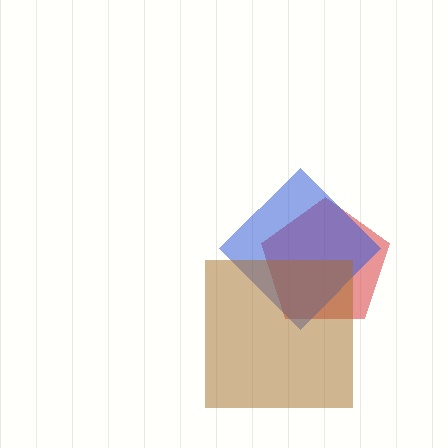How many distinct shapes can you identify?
There are 3 distinct shapes: a red pentagon, a blue diamond, a brown square.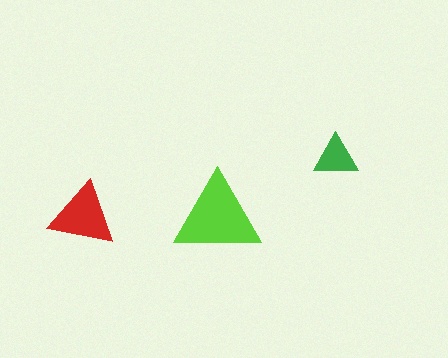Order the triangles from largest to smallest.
the lime one, the red one, the green one.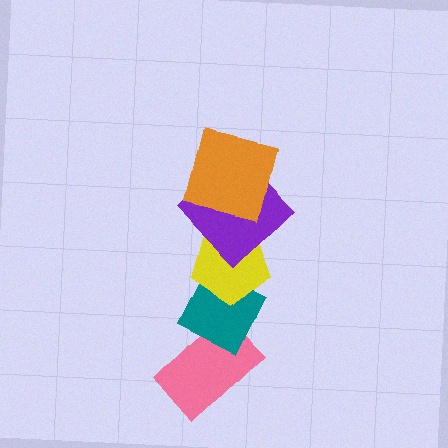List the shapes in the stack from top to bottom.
From top to bottom: the orange square, the purple diamond, the yellow pentagon, the teal diamond, the pink rectangle.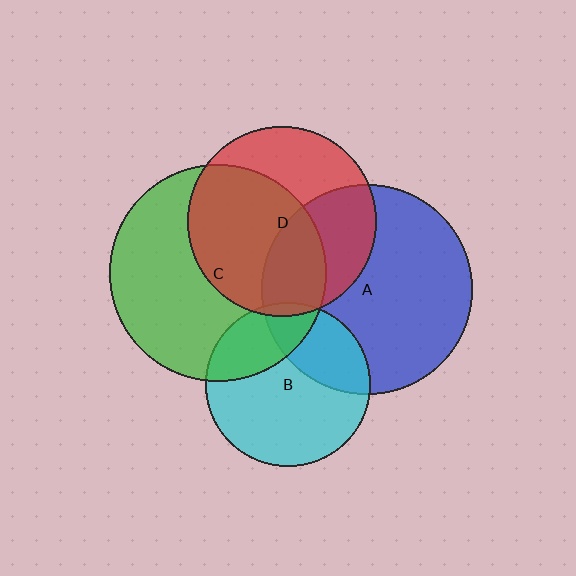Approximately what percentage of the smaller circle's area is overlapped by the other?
Approximately 5%.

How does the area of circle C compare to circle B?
Approximately 1.7 times.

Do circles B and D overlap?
Yes.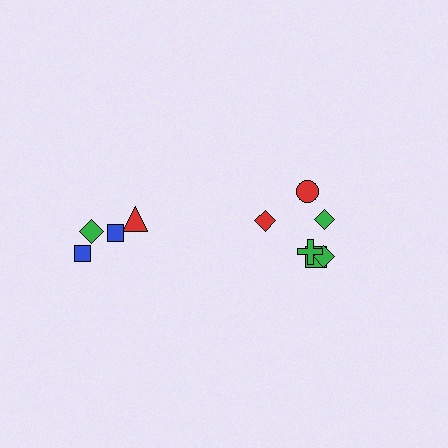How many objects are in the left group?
There are 4 objects.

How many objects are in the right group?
There are 6 objects.